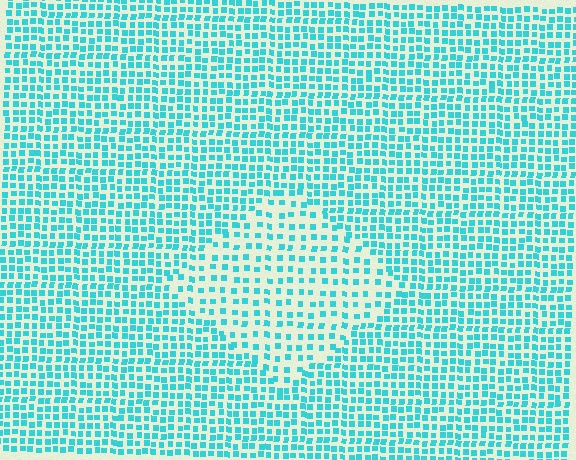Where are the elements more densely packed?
The elements are more densely packed outside the diamond boundary.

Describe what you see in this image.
The image contains small cyan elements arranged at two different densities. A diamond-shaped region is visible where the elements are less densely packed than the surrounding area.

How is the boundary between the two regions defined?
The boundary is defined by a change in element density (approximately 1.8x ratio). All elements are the same color, size, and shape.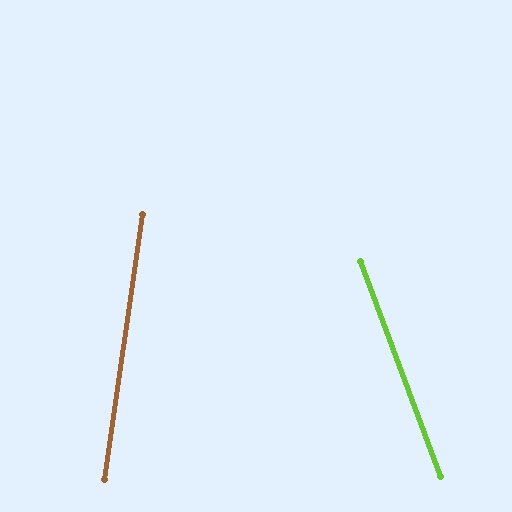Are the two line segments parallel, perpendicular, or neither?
Neither parallel nor perpendicular — they differ by about 29°.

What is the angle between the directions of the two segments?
Approximately 29 degrees.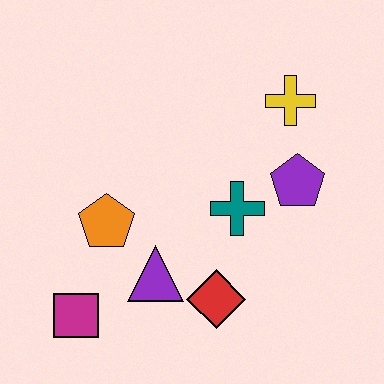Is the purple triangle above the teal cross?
No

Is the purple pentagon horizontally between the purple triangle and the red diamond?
No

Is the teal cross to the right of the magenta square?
Yes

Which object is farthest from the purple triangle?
The yellow cross is farthest from the purple triangle.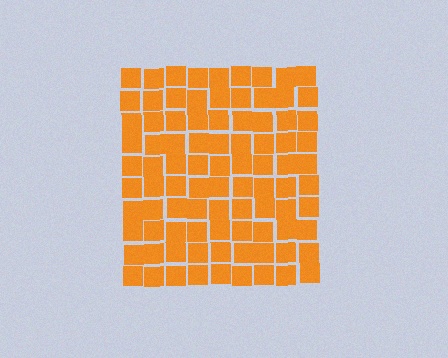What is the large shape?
The large shape is a square.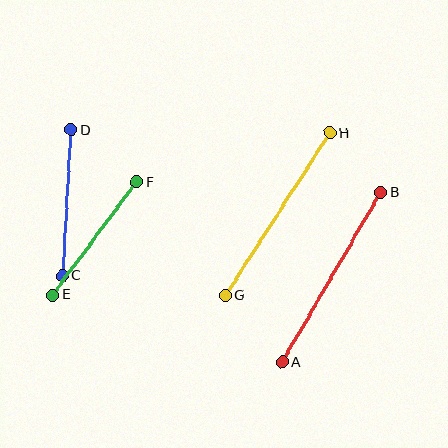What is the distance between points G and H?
The distance is approximately 193 pixels.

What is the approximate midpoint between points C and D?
The midpoint is at approximately (67, 203) pixels.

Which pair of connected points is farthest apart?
Points A and B are farthest apart.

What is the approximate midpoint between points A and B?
The midpoint is at approximately (331, 277) pixels.